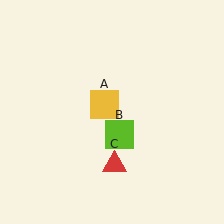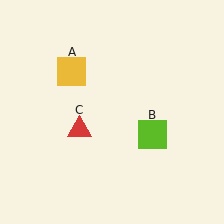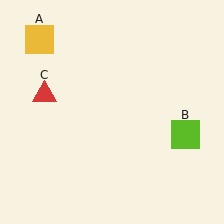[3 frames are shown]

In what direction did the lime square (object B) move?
The lime square (object B) moved right.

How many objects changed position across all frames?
3 objects changed position: yellow square (object A), lime square (object B), red triangle (object C).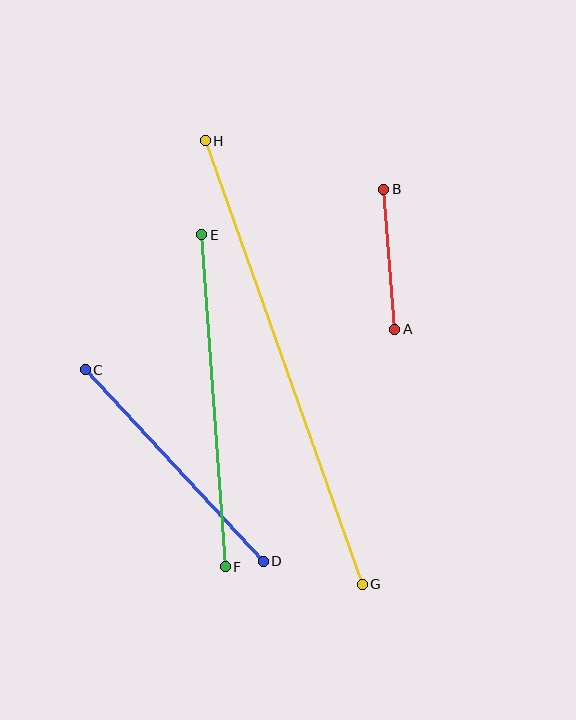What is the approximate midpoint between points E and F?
The midpoint is at approximately (213, 401) pixels.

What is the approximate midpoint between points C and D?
The midpoint is at approximately (174, 466) pixels.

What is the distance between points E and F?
The distance is approximately 333 pixels.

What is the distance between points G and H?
The distance is approximately 470 pixels.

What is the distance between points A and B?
The distance is approximately 141 pixels.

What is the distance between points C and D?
The distance is approximately 261 pixels.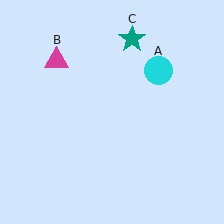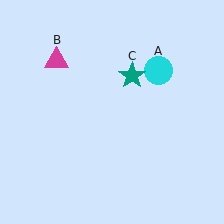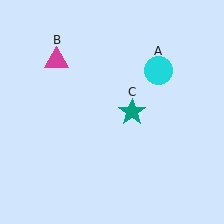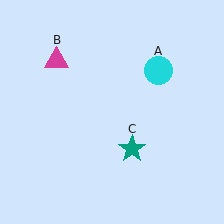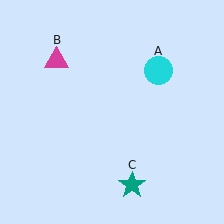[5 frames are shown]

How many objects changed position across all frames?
1 object changed position: teal star (object C).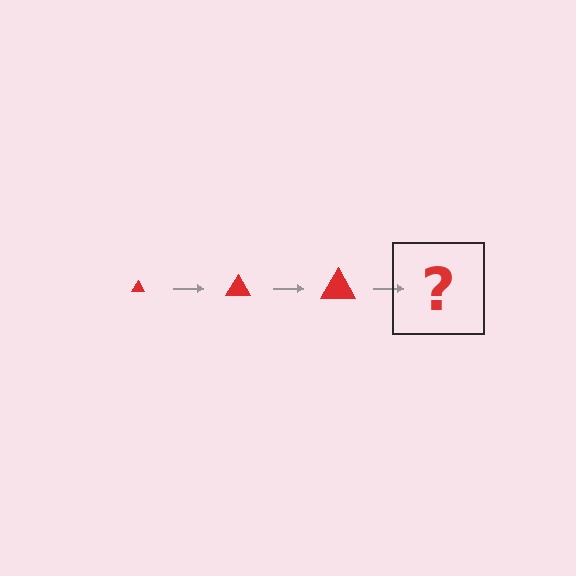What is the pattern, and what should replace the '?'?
The pattern is that the triangle gets progressively larger each step. The '?' should be a red triangle, larger than the previous one.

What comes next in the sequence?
The next element should be a red triangle, larger than the previous one.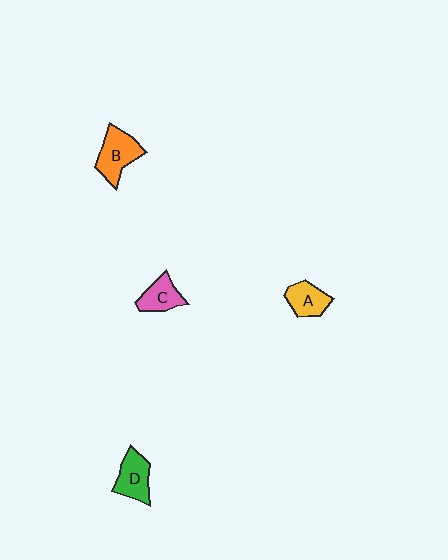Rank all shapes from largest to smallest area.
From largest to smallest: B (orange), D (green), A (yellow), C (pink).